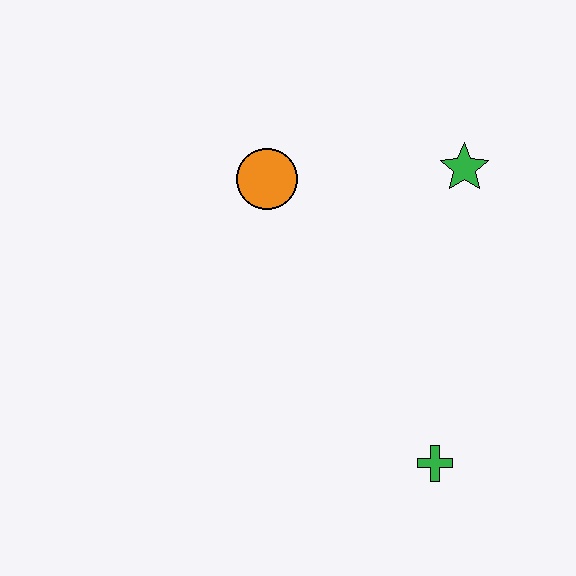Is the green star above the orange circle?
Yes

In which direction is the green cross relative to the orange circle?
The green cross is below the orange circle.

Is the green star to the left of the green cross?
No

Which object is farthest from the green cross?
The orange circle is farthest from the green cross.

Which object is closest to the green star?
The orange circle is closest to the green star.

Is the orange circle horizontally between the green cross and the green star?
No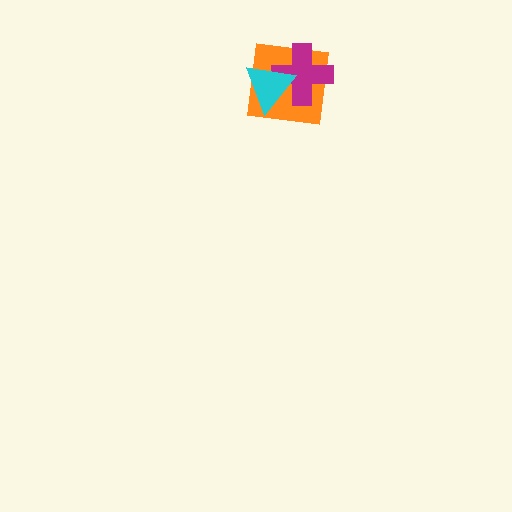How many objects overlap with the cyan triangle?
2 objects overlap with the cyan triangle.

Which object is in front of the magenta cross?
The cyan triangle is in front of the magenta cross.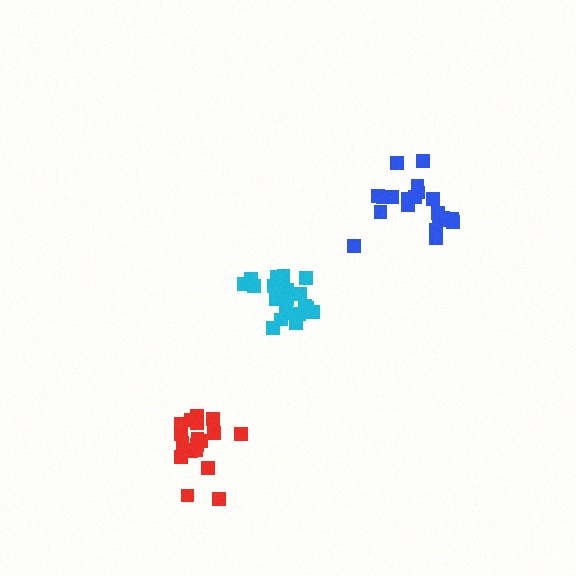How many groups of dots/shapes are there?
There are 3 groups.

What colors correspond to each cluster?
The clusters are colored: red, blue, cyan.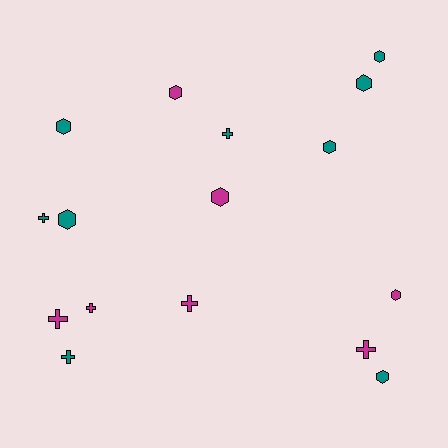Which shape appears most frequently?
Hexagon, with 9 objects.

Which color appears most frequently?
Teal, with 9 objects.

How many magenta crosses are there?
There are 4 magenta crosses.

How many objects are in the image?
There are 16 objects.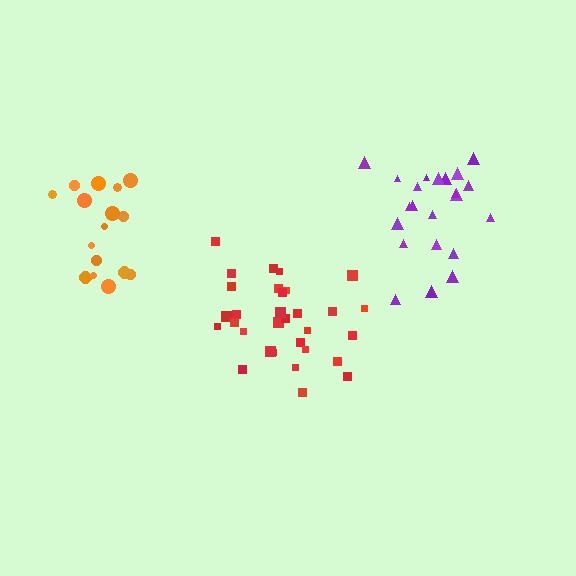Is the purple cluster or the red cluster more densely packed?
Red.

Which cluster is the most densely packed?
Red.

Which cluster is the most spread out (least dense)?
Orange.